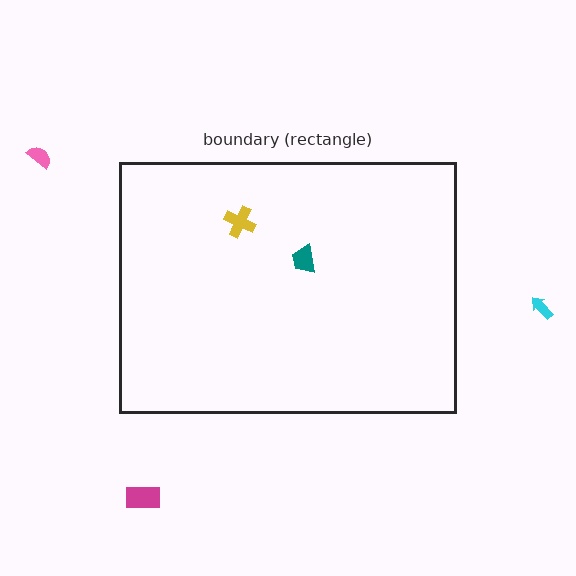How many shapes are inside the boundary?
2 inside, 3 outside.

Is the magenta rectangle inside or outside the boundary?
Outside.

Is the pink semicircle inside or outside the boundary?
Outside.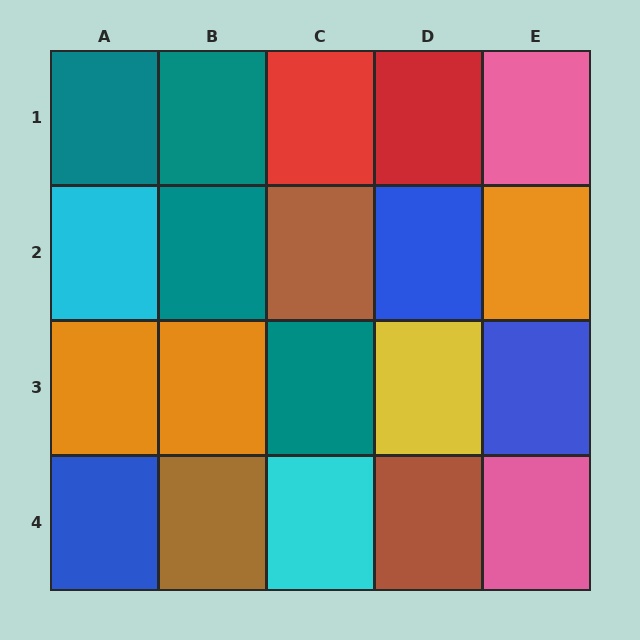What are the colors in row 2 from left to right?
Cyan, teal, brown, blue, orange.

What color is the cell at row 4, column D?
Brown.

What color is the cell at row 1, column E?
Pink.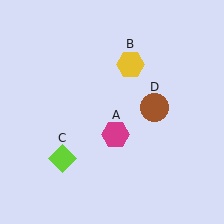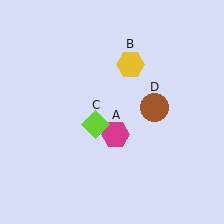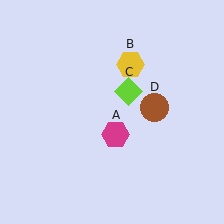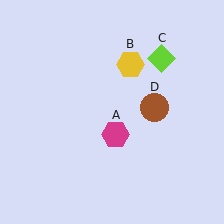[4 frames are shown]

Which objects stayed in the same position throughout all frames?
Magenta hexagon (object A) and yellow hexagon (object B) and brown circle (object D) remained stationary.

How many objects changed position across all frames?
1 object changed position: lime diamond (object C).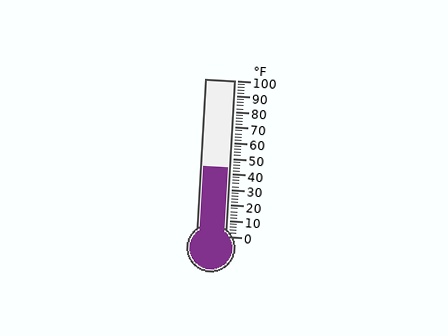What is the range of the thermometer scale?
The thermometer scale ranges from 0°F to 100°F.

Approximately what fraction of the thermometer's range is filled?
The thermometer is filled to approximately 45% of its range.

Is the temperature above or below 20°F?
The temperature is above 20°F.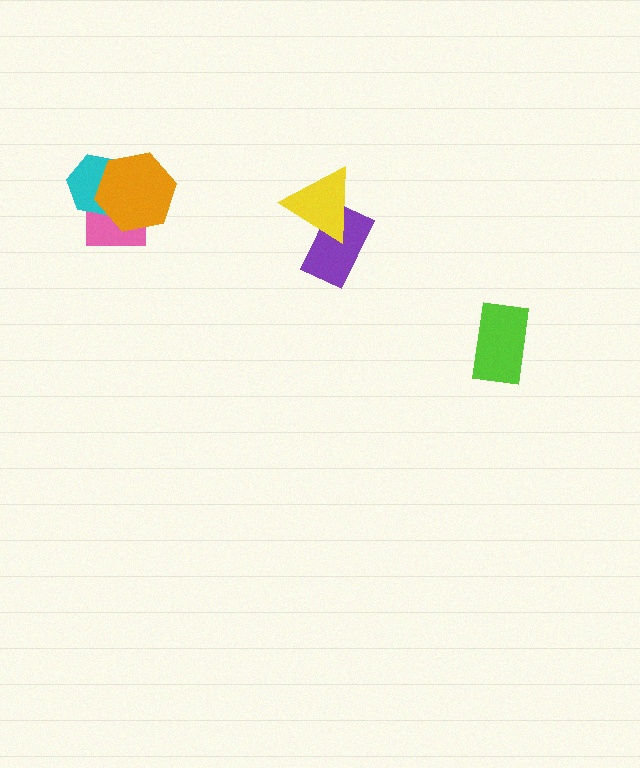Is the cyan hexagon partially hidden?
Yes, it is partially covered by another shape.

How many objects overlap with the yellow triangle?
1 object overlaps with the yellow triangle.